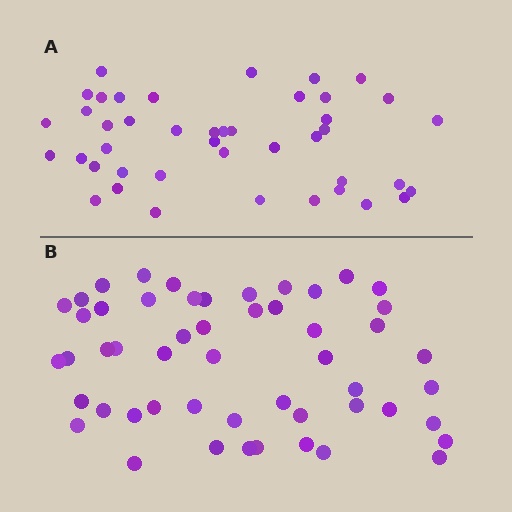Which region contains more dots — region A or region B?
Region B (the bottom region) has more dots.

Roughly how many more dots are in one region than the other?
Region B has roughly 8 or so more dots than region A.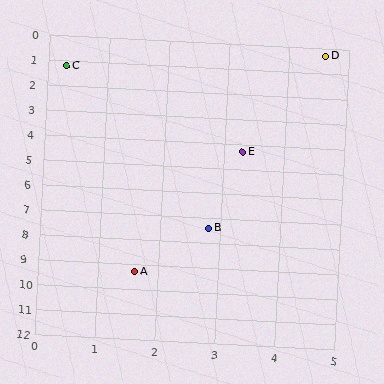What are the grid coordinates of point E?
Point E is at approximately (3.3, 4.3).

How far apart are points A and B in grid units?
Points A and B are about 2.2 grid units apart.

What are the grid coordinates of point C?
Point C is at approximately (0.3, 1.2).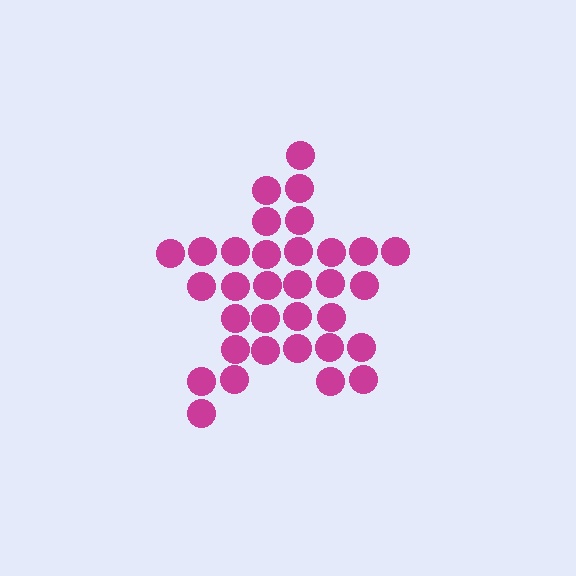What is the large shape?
The large shape is a star.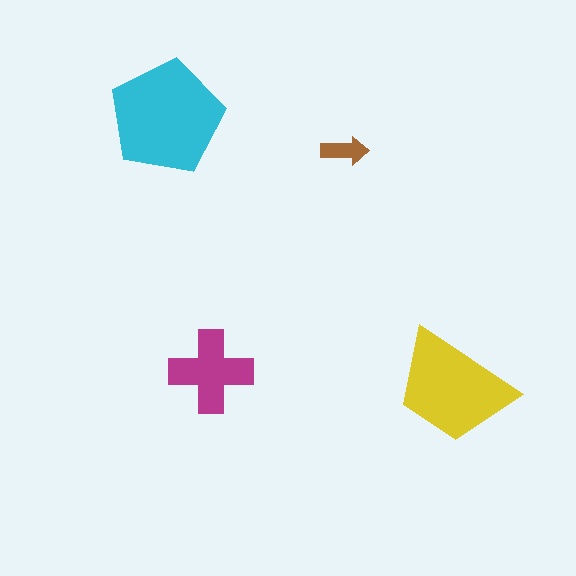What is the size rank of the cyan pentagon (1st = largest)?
1st.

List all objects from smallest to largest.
The brown arrow, the magenta cross, the yellow trapezoid, the cyan pentagon.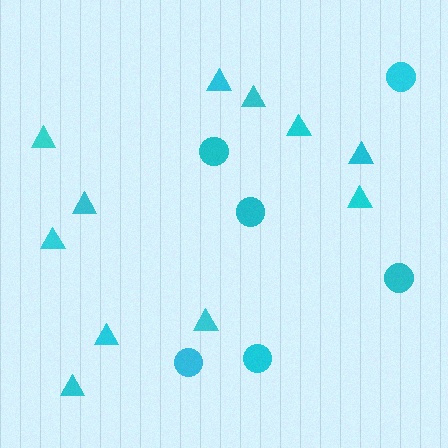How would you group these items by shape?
There are 2 groups: one group of triangles (11) and one group of circles (6).